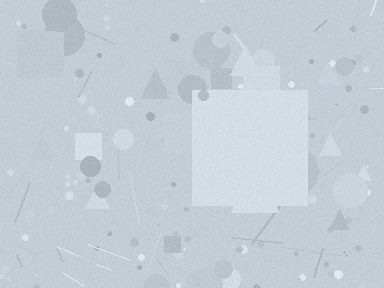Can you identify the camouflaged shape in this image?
The camouflaged shape is a square.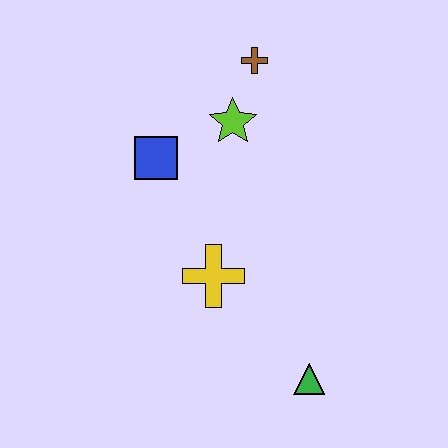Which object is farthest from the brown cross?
The green triangle is farthest from the brown cross.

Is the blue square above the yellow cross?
Yes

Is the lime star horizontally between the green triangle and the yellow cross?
Yes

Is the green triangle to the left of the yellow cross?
No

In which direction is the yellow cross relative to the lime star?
The yellow cross is below the lime star.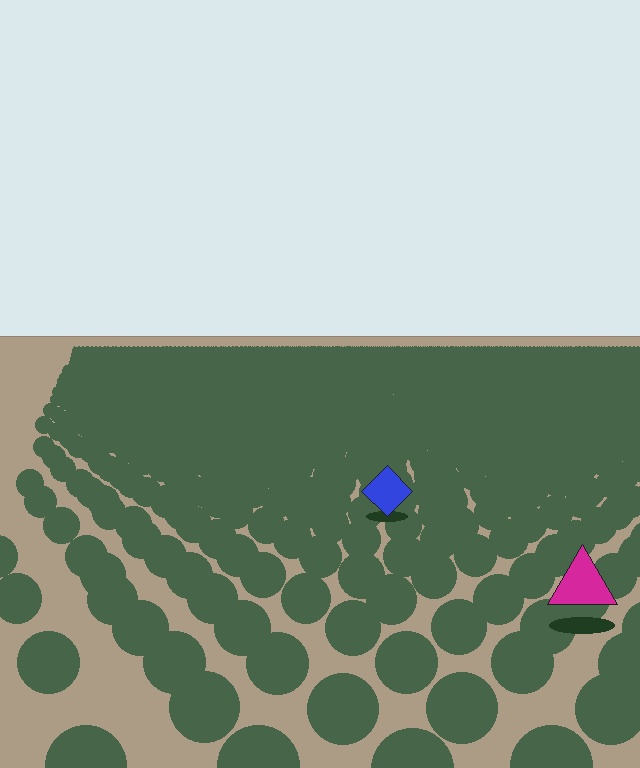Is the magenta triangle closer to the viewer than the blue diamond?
Yes. The magenta triangle is closer — you can tell from the texture gradient: the ground texture is coarser near it.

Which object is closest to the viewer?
The magenta triangle is closest. The texture marks near it are larger and more spread out.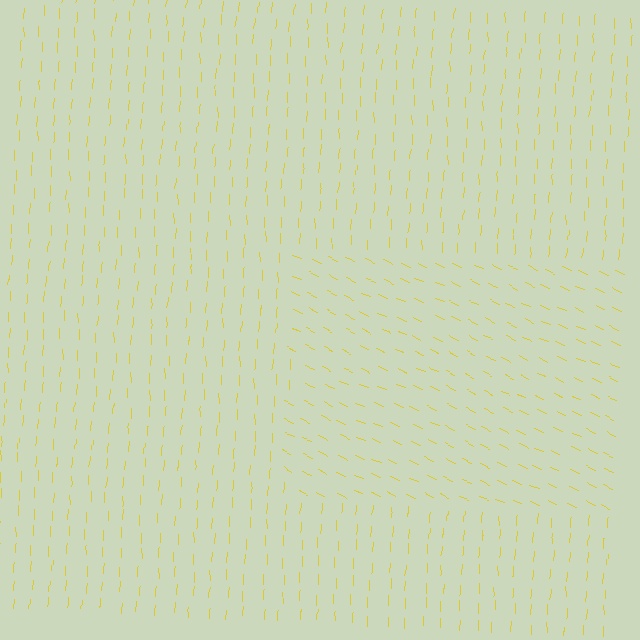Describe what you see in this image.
The image is filled with small yellow line segments. A rectangle region in the image has lines oriented differently from the surrounding lines, creating a visible texture boundary.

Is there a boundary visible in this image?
Yes, there is a texture boundary formed by a change in line orientation.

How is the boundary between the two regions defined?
The boundary is defined purely by a change in line orientation (approximately 67 degrees difference). All lines are the same color and thickness.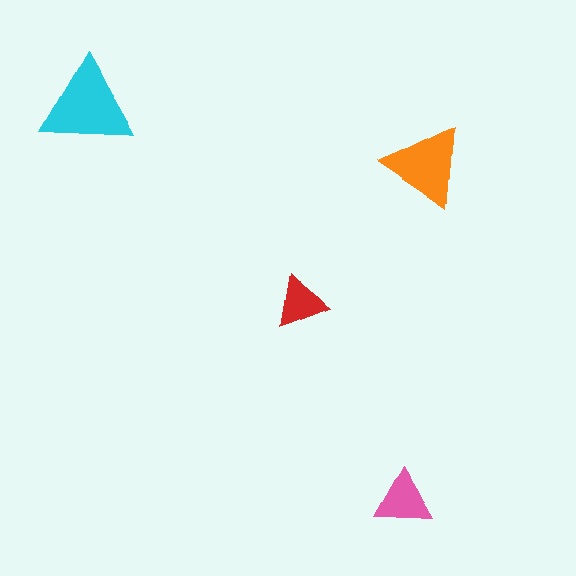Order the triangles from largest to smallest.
the cyan one, the orange one, the pink one, the red one.